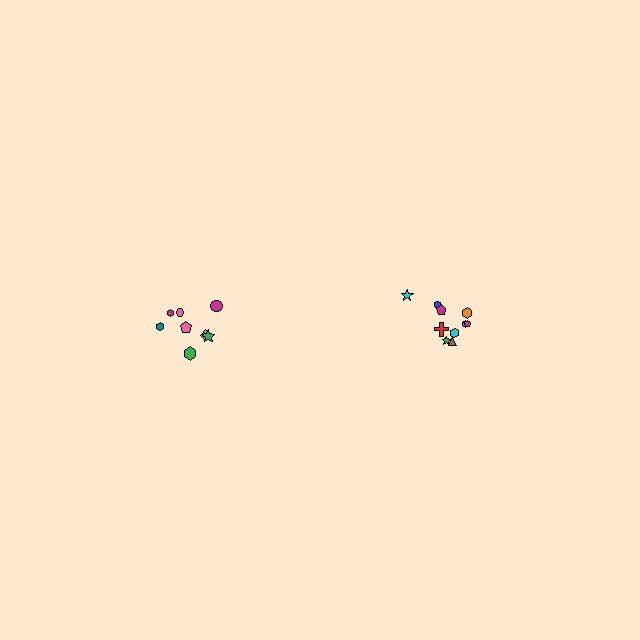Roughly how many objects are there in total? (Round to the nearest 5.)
Roughly 20 objects in total.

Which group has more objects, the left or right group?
The right group.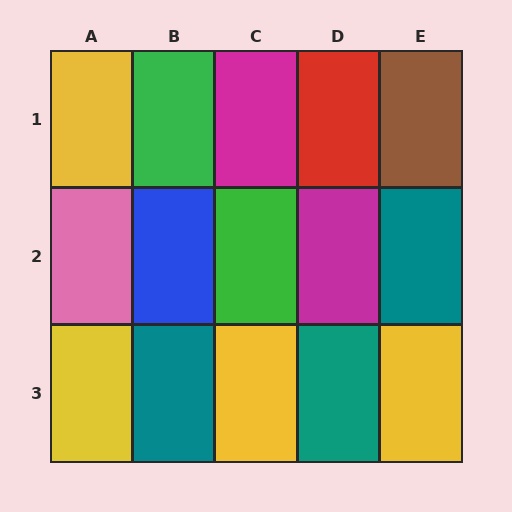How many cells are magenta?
2 cells are magenta.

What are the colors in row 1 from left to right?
Yellow, green, magenta, red, brown.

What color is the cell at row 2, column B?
Blue.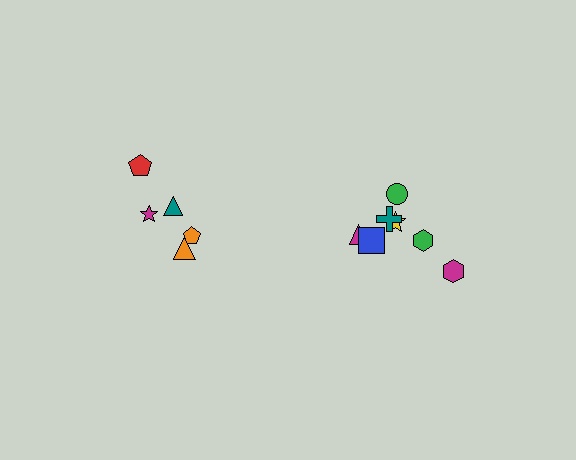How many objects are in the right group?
There are 7 objects.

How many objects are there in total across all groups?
There are 12 objects.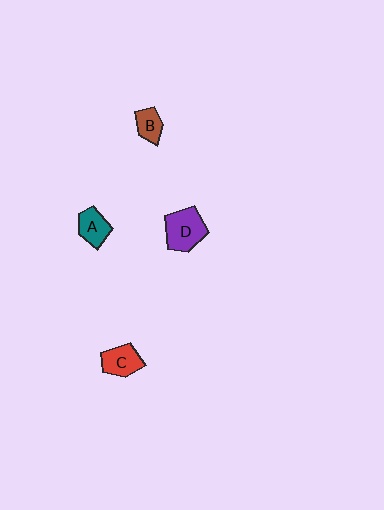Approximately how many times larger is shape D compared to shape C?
Approximately 1.4 times.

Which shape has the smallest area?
Shape B (brown).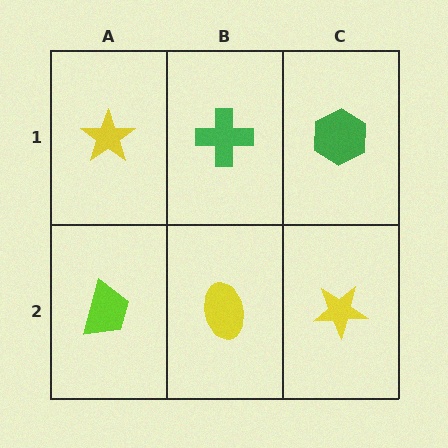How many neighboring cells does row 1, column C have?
2.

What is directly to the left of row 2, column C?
A yellow ellipse.